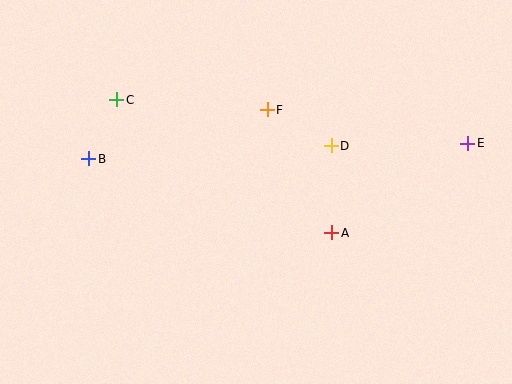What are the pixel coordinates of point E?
Point E is at (468, 143).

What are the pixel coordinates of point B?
Point B is at (89, 159).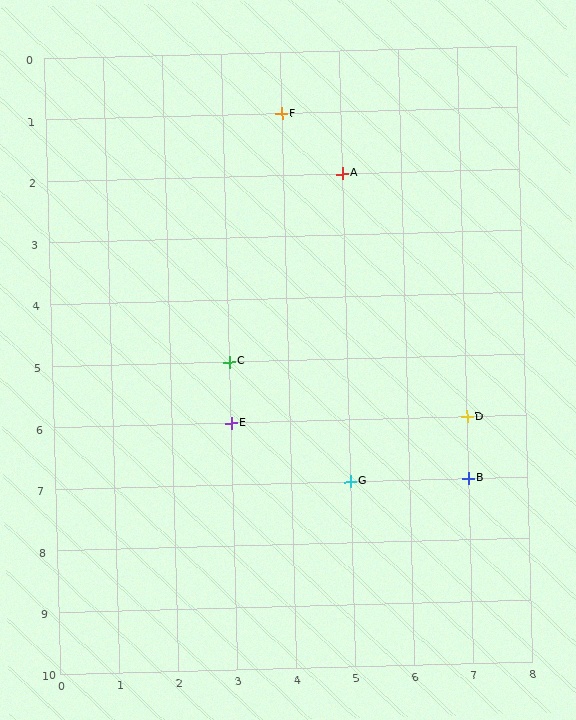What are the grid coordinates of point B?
Point B is at grid coordinates (7, 7).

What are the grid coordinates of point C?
Point C is at grid coordinates (3, 5).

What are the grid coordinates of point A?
Point A is at grid coordinates (5, 2).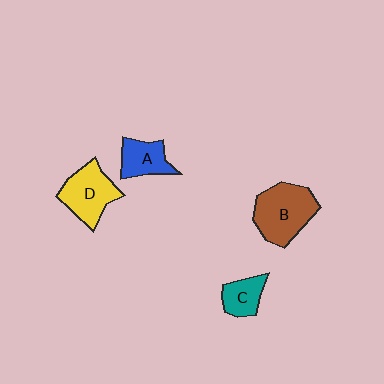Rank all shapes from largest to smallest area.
From largest to smallest: B (brown), D (yellow), A (blue), C (teal).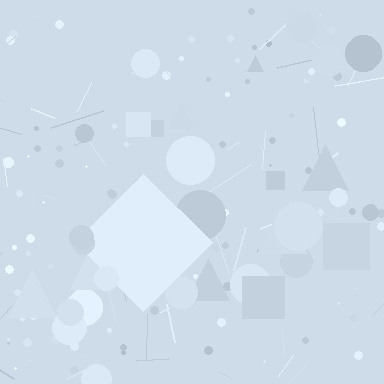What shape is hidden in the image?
A diamond is hidden in the image.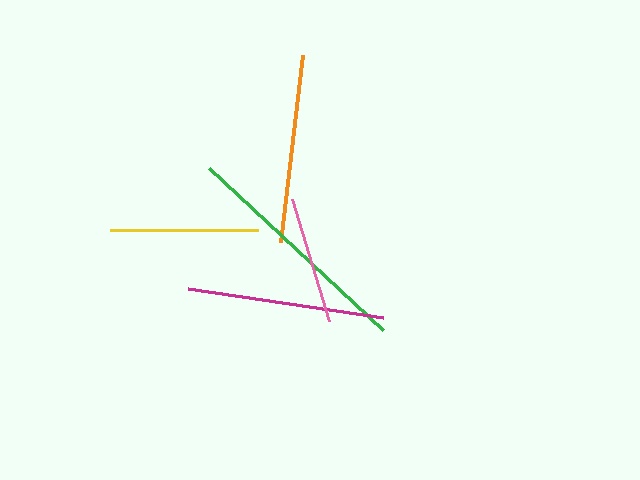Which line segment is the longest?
The green line is the longest at approximately 237 pixels.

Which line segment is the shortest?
The pink line is the shortest at approximately 127 pixels.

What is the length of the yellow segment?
The yellow segment is approximately 147 pixels long.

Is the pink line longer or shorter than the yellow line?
The yellow line is longer than the pink line.